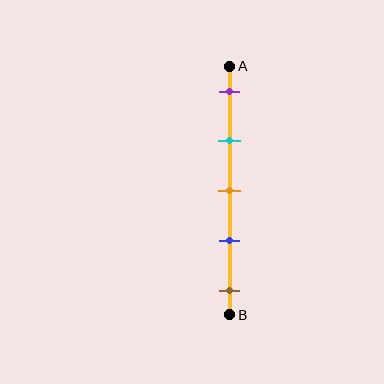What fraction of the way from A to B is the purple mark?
The purple mark is approximately 10% (0.1) of the way from A to B.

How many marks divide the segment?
There are 5 marks dividing the segment.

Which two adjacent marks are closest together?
The orange and blue marks are the closest adjacent pair.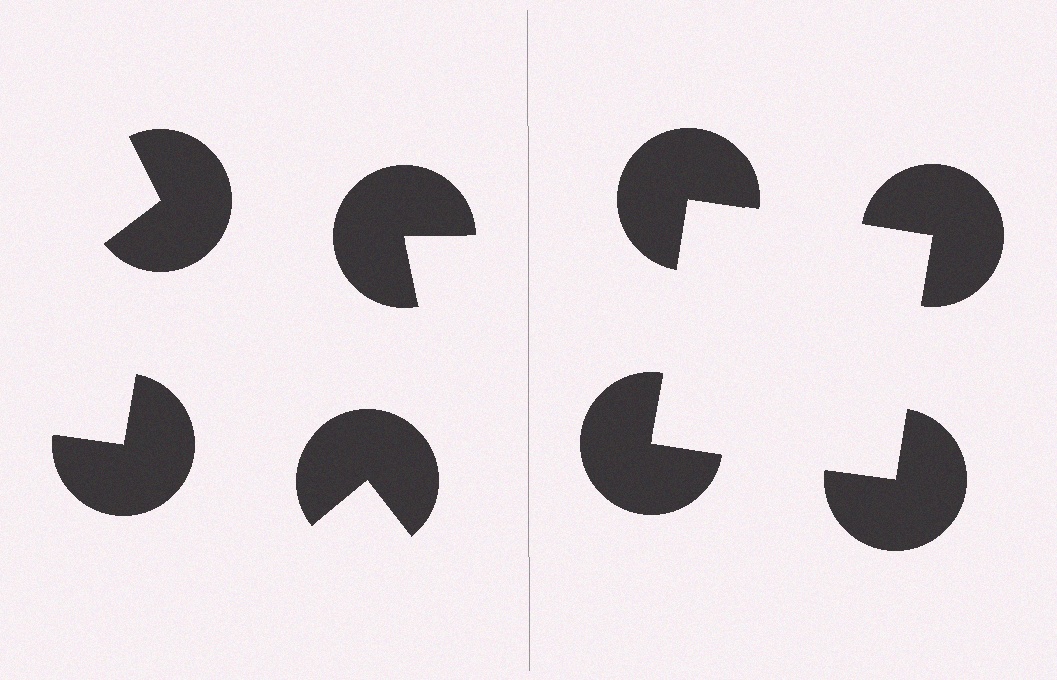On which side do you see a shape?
An illusory square appears on the right side. On the left side the wedge cuts are rotated, so no coherent shape forms.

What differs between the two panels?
The pac-man discs are positioned identically on both sides; only the wedge orientations differ. On the right they align to a square; on the left they are misaligned.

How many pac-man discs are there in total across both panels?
8 — 4 on each side.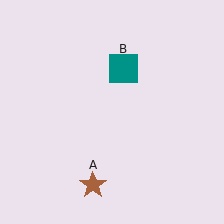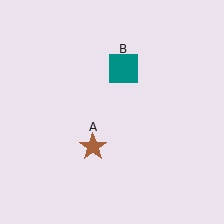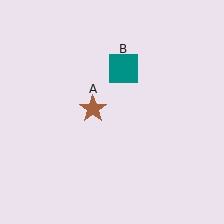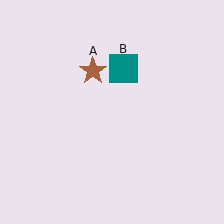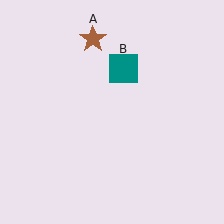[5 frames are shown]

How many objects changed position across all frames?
1 object changed position: brown star (object A).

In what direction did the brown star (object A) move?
The brown star (object A) moved up.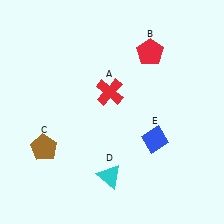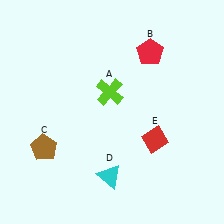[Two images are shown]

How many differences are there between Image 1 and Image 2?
There are 2 differences between the two images.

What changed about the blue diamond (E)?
In Image 1, E is blue. In Image 2, it changed to red.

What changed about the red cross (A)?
In Image 1, A is red. In Image 2, it changed to lime.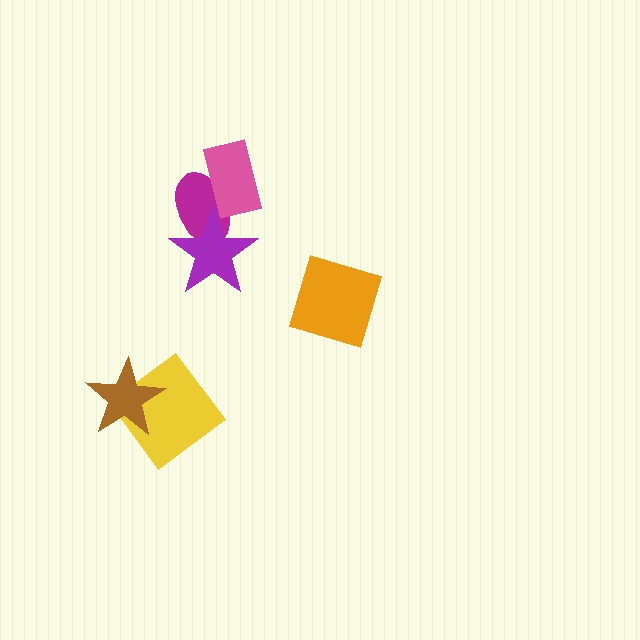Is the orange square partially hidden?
No, no other shape covers it.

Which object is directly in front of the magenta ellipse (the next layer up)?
The purple star is directly in front of the magenta ellipse.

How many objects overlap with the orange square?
0 objects overlap with the orange square.